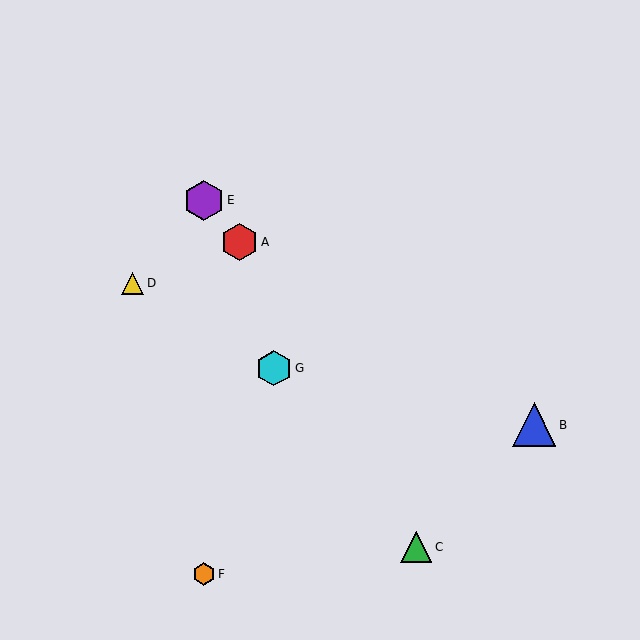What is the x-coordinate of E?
Object E is at x≈204.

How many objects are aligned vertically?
2 objects (E, F) are aligned vertically.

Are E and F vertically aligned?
Yes, both are at x≈204.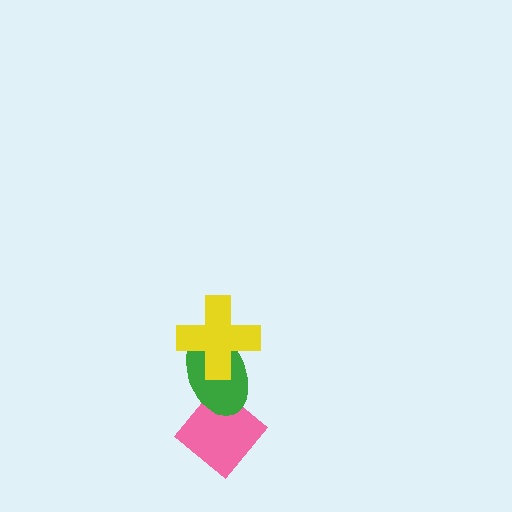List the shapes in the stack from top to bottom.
From top to bottom: the yellow cross, the green ellipse, the pink diamond.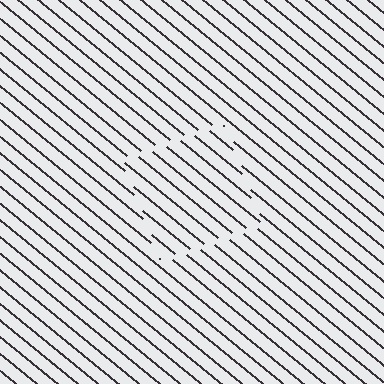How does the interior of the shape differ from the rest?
The interior of the shape contains the same grating, shifted by half a period — the contour is defined by the phase discontinuity where line-ends from the inner and outer gratings abut.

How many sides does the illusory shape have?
4 sides — the line-ends trace a square.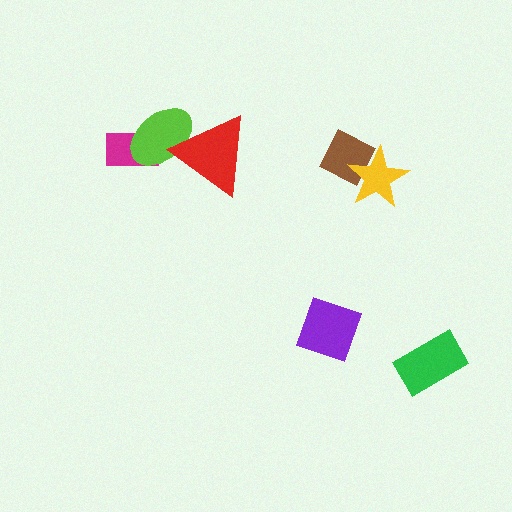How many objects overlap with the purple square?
0 objects overlap with the purple square.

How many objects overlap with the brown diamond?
1 object overlaps with the brown diamond.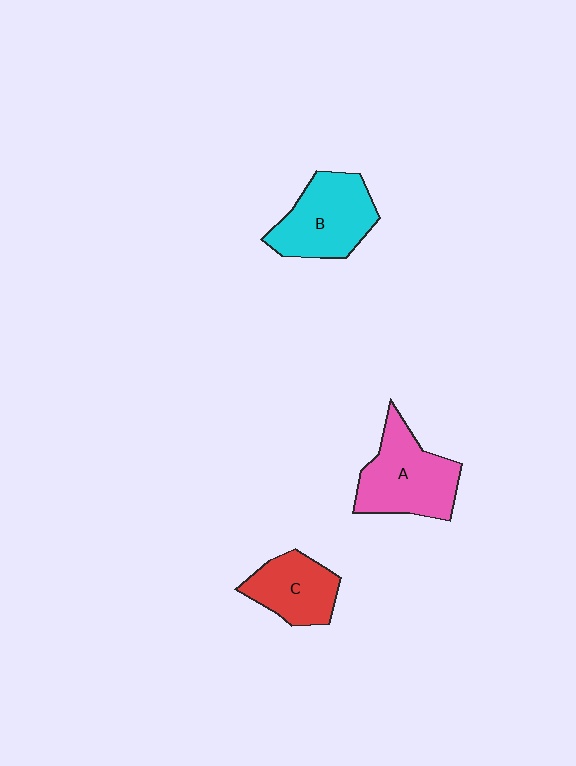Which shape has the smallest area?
Shape C (red).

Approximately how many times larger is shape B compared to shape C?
Approximately 1.3 times.